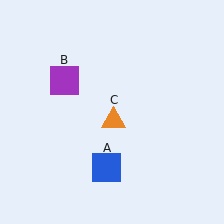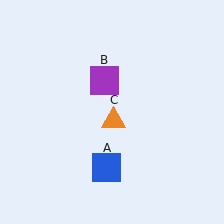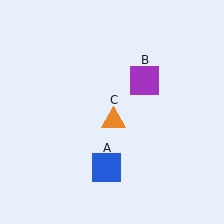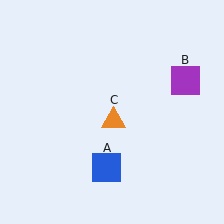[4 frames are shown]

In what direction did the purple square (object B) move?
The purple square (object B) moved right.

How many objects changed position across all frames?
1 object changed position: purple square (object B).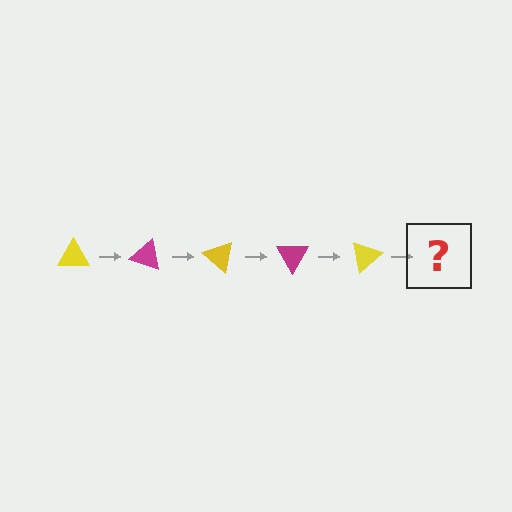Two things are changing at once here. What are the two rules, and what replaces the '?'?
The two rules are that it rotates 20 degrees each step and the color cycles through yellow and magenta. The '?' should be a magenta triangle, rotated 100 degrees from the start.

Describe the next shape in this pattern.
It should be a magenta triangle, rotated 100 degrees from the start.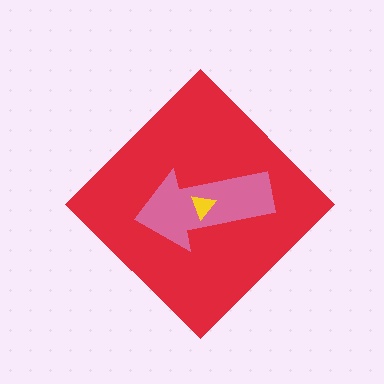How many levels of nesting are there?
3.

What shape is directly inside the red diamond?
The pink arrow.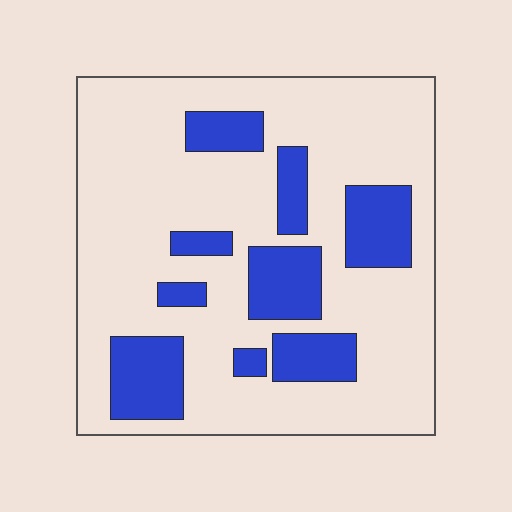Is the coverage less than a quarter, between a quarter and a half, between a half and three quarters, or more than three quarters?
Less than a quarter.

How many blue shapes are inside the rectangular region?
9.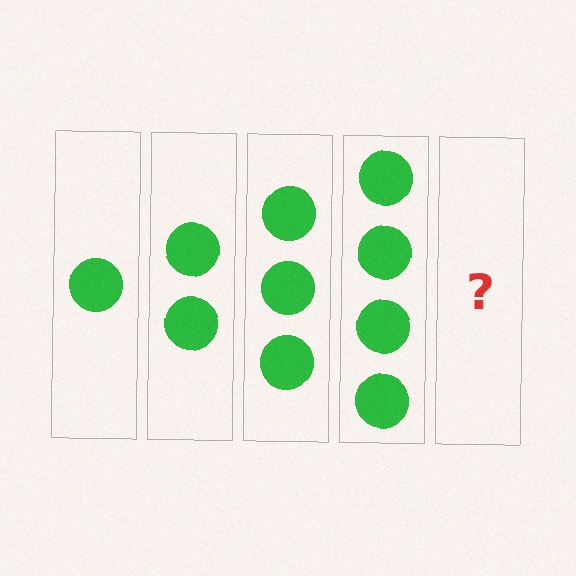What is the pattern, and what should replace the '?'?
The pattern is that each step adds one more circle. The '?' should be 5 circles.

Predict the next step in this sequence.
The next step is 5 circles.